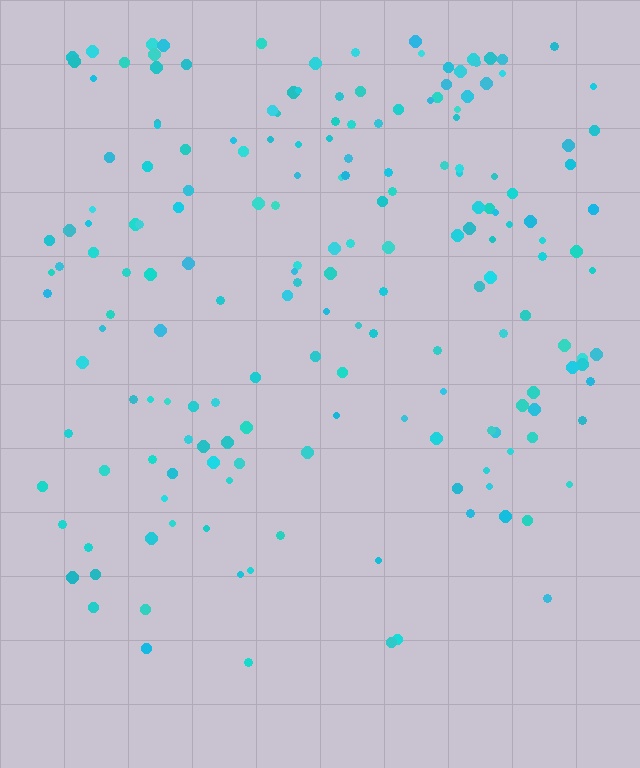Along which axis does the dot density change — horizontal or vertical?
Vertical.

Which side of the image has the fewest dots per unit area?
The bottom.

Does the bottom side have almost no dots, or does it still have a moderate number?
Still a moderate number, just noticeably fewer than the top.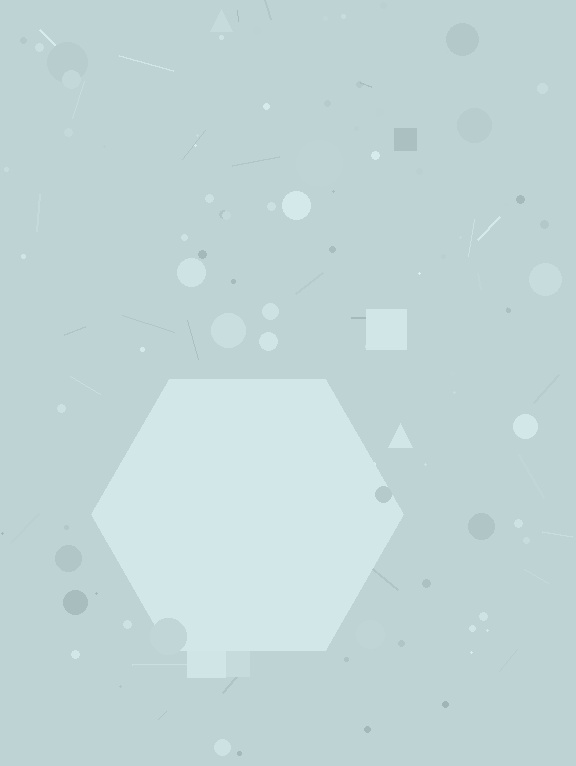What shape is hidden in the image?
A hexagon is hidden in the image.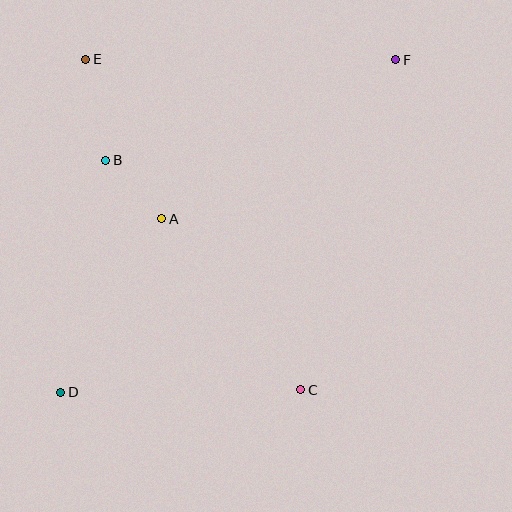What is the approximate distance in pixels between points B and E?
The distance between B and E is approximately 103 pixels.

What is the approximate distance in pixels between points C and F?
The distance between C and F is approximately 343 pixels.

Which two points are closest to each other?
Points A and B are closest to each other.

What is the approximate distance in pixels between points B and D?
The distance between B and D is approximately 236 pixels.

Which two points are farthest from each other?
Points D and F are farthest from each other.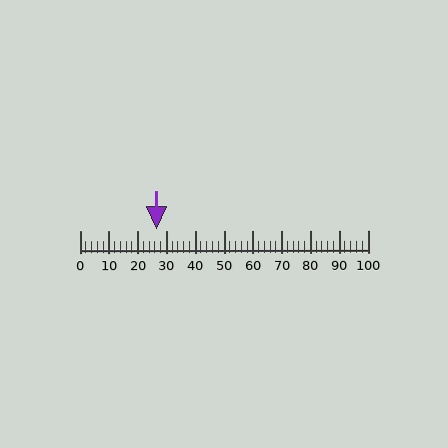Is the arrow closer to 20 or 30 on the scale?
The arrow is closer to 30.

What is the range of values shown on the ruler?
The ruler shows values from 0 to 100.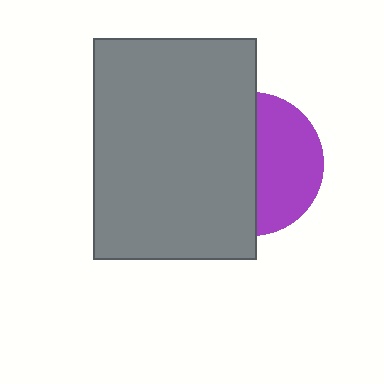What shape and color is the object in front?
The object in front is a gray rectangle.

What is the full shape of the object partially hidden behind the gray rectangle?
The partially hidden object is a purple circle.